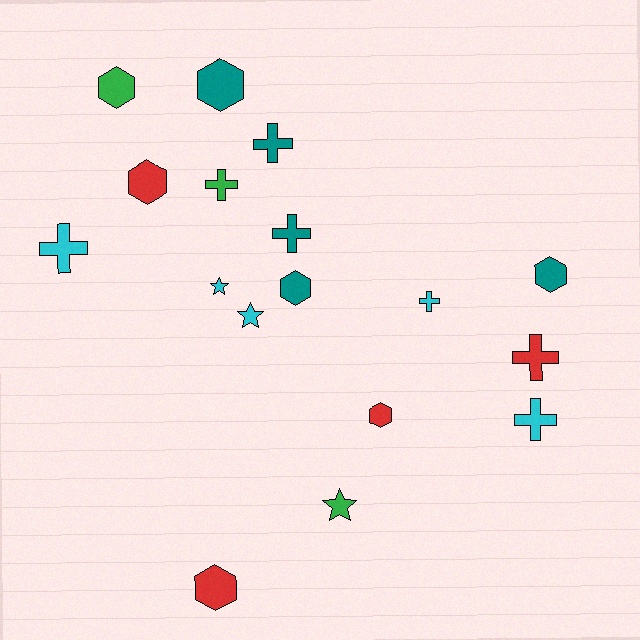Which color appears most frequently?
Teal, with 5 objects.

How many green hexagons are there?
There is 1 green hexagon.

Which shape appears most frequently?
Cross, with 7 objects.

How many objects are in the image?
There are 17 objects.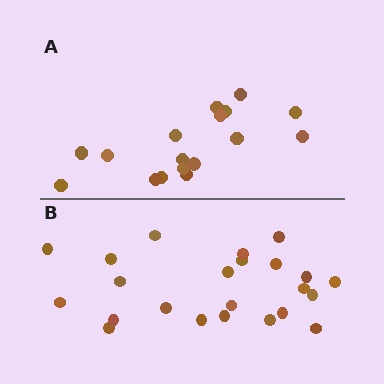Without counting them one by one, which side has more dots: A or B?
Region B (the bottom region) has more dots.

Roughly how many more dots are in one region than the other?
Region B has about 6 more dots than region A.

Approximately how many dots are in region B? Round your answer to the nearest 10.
About 20 dots. (The exact count is 23, which rounds to 20.)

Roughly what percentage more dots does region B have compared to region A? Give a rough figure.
About 35% more.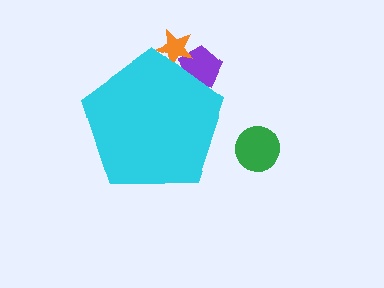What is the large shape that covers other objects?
A cyan pentagon.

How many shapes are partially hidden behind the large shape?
2 shapes are partially hidden.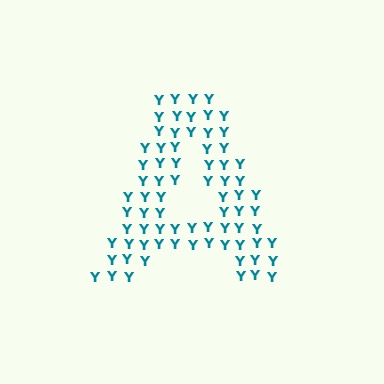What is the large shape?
The large shape is the letter A.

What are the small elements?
The small elements are letter Y's.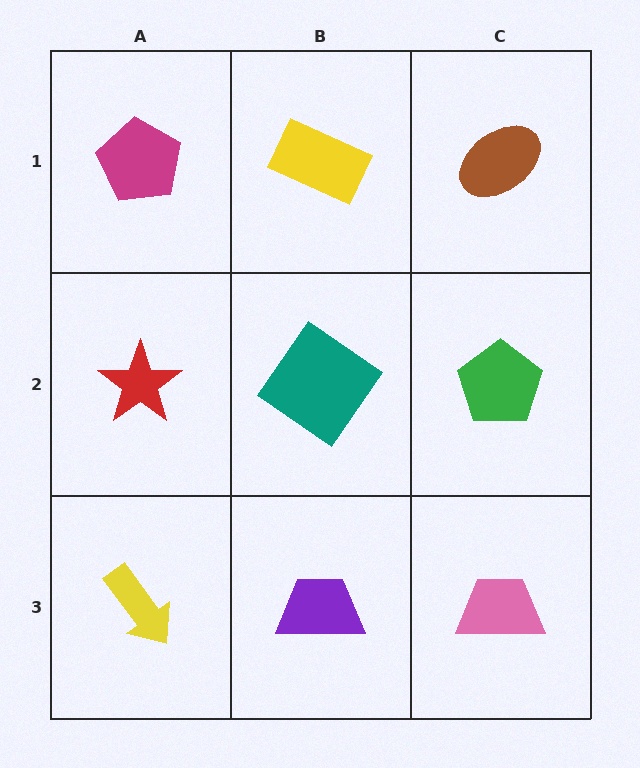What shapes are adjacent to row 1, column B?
A teal diamond (row 2, column B), a magenta pentagon (row 1, column A), a brown ellipse (row 1, column C).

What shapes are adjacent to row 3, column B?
A teal diamond (row 2, column B), a yellow arrow (row 3, column A), a pink trapezoid (row 3, column C).